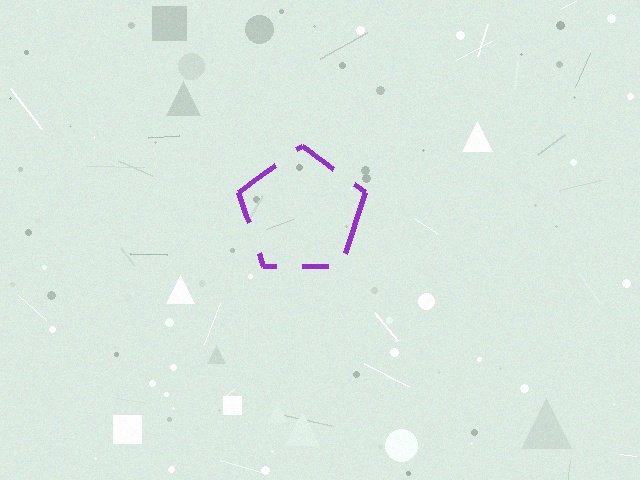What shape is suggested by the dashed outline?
The dashed outline suggests a pentagon.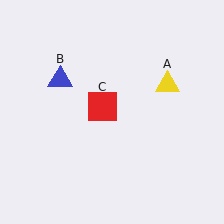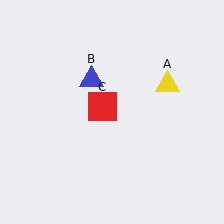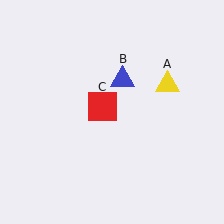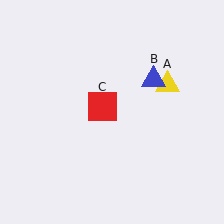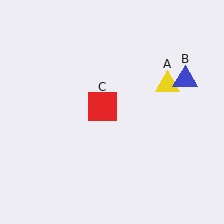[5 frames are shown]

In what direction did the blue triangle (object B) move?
The blue triangle (object B) moved right.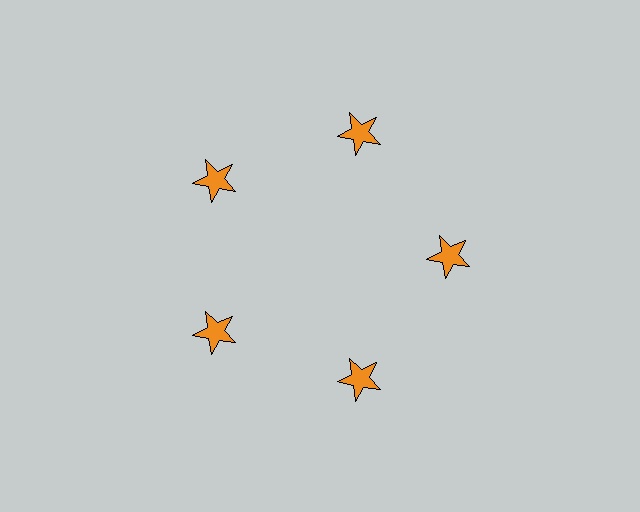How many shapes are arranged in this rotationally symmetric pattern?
There are 5 shapes, arranged in 5 groups of 1.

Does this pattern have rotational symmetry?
Yes, this pattern has 5-fold rotational symmetry. It looks the same after rotating 72 degrees around the center.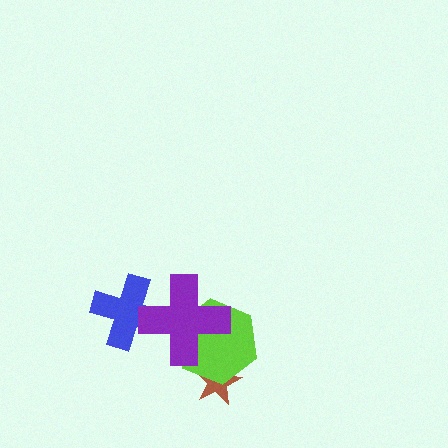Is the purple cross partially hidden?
No, no other shape covers it.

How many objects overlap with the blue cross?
1 object overlaps with the blue cross.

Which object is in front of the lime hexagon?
The purple cross is in front of the lime hexagon.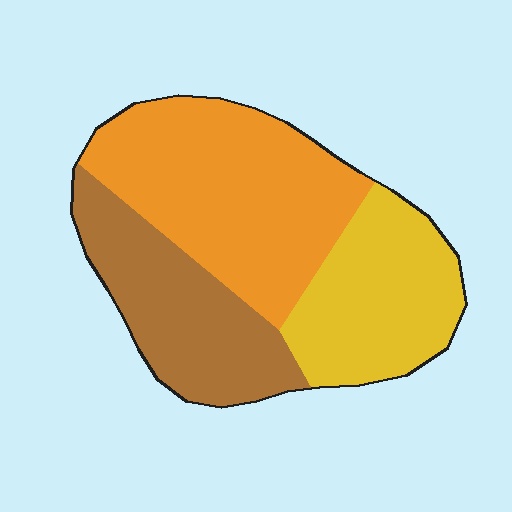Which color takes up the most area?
Orange, at roughly 45%.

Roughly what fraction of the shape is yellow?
Yellow takes up between a quarter and a half of the shape.